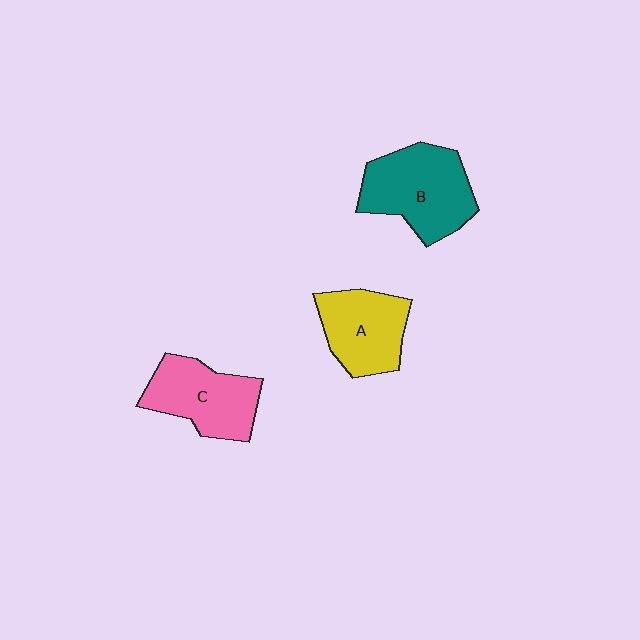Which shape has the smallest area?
Shape A (yellow).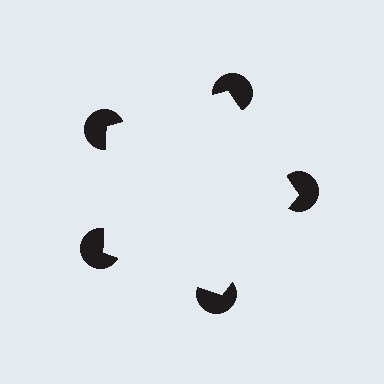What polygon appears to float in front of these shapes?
An illusory pentagon — its edges are inferred from the aligned wedge cuts in the pac-man discs, not physically drawn.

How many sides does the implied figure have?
5 sides.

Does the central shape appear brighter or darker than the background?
It typically appears slightly brighter than the background, even though no actual brightness change is drawn.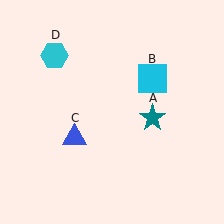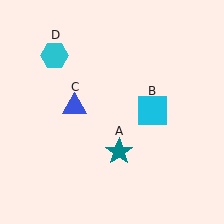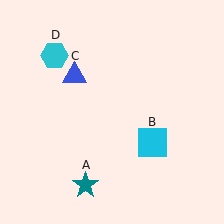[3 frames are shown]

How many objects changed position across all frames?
3 objects changed position: teal star (object A), cyan square (object B), blue triangle (object C).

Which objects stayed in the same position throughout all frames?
Cyan hexagon (object D) remained stationary.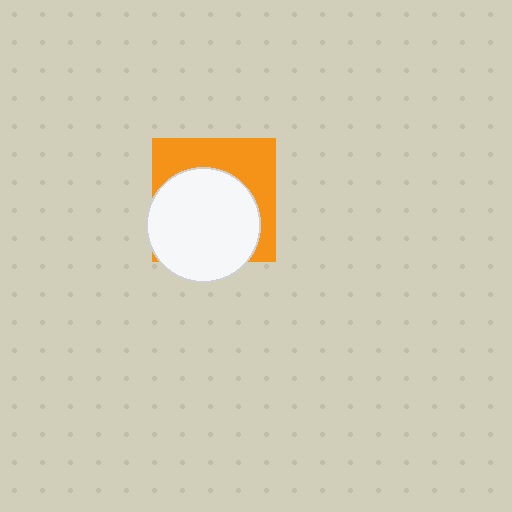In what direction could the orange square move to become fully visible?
The orange square could move toward the upper-right. That would shift it out from behind the white circle entirely.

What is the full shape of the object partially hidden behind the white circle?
The partially hidden object is an orange square.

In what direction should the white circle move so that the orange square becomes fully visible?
The white circle should move toward the lower-left. That is the shortest direction to clear the overlap and leave the orange square fully visible.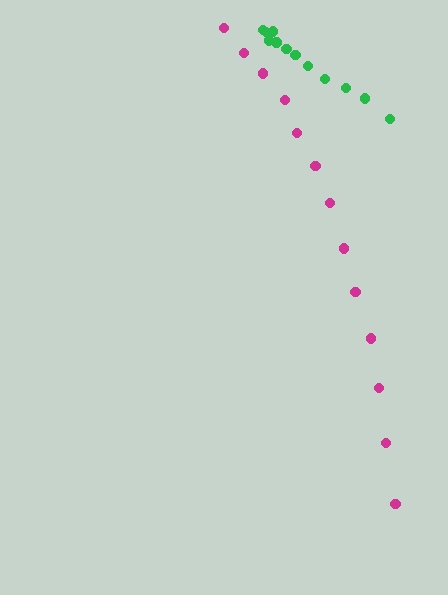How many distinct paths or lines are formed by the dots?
There are 2 distinct paths.